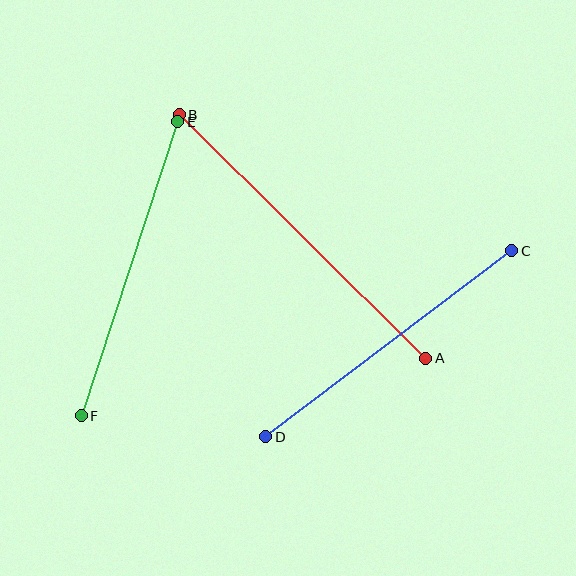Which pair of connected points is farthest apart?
Points A and B are farthest apart.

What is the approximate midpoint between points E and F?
The midpoint is at approximately (130, 269) pixels.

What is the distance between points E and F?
The distance is approximately 310 pixels.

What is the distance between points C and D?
The distance is approximately 308 pixels.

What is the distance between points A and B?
The distance is approximately 347 pixels.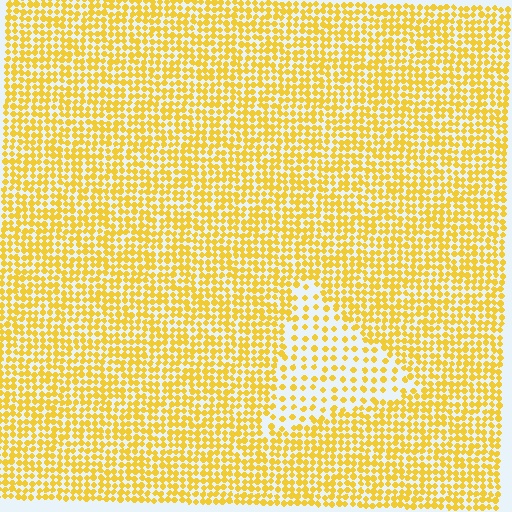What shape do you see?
I see a triangle.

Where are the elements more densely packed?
The elements are more densely packed outside the triangle boundary.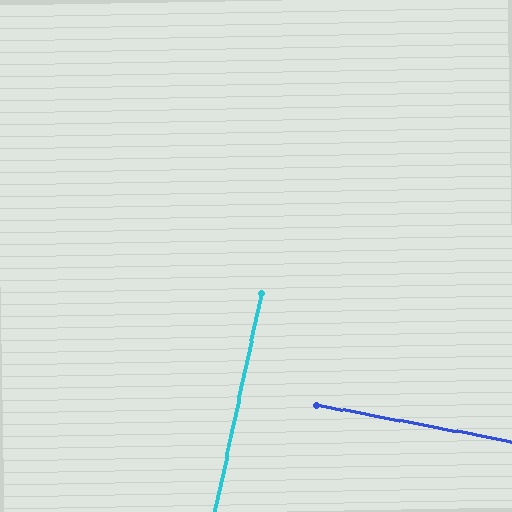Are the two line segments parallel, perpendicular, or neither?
Perpendicular — they meet at approximately 88°.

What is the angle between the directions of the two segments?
Approximately 88 degrees.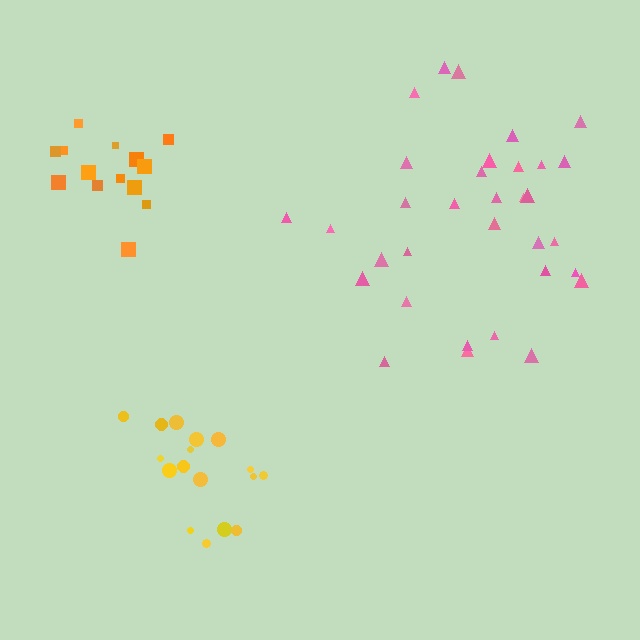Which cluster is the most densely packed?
Yellow.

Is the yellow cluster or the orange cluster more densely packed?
Yellow.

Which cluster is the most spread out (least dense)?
Pink.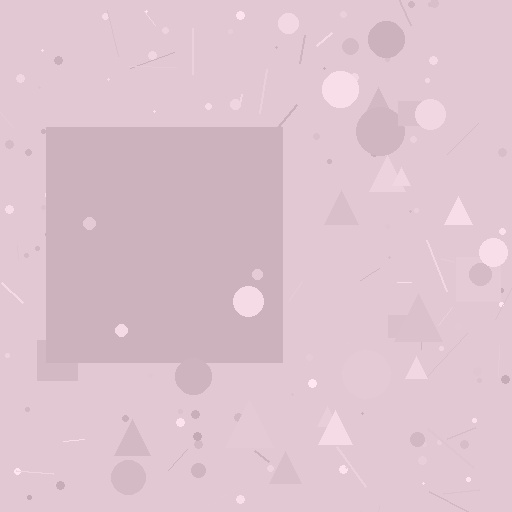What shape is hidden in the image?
A square is hidden in the image.